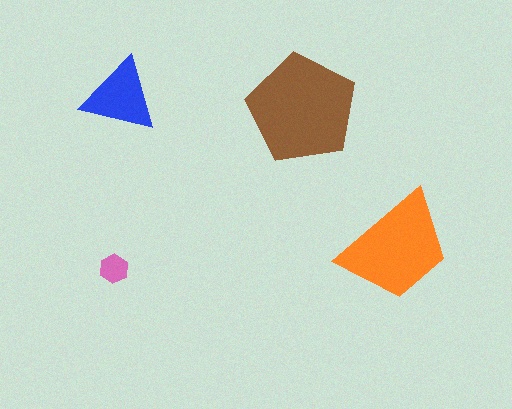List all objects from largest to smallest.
The brown pentagon, the orange trapezoid, the blue triangle, the pink hexagon.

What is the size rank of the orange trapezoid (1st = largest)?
2nd.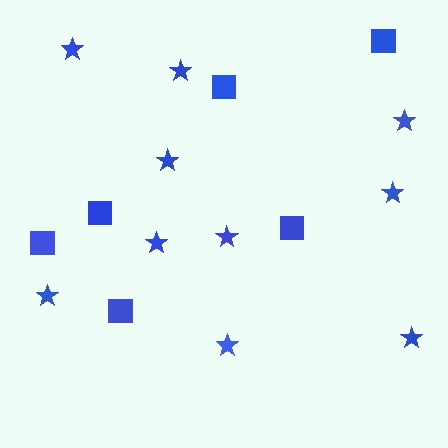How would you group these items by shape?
There are 2 groups: one group of stars (10) and one group of squares (6).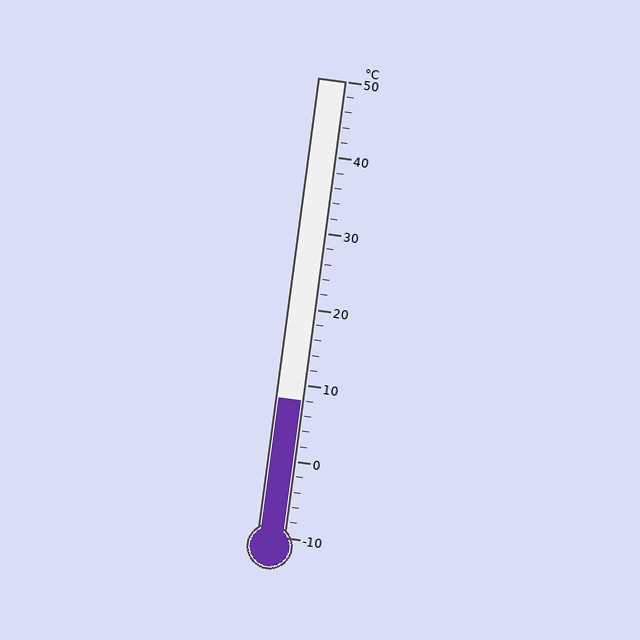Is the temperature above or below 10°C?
The temperature is below 10°C.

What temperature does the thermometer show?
The thermometer shows approximately 8°C.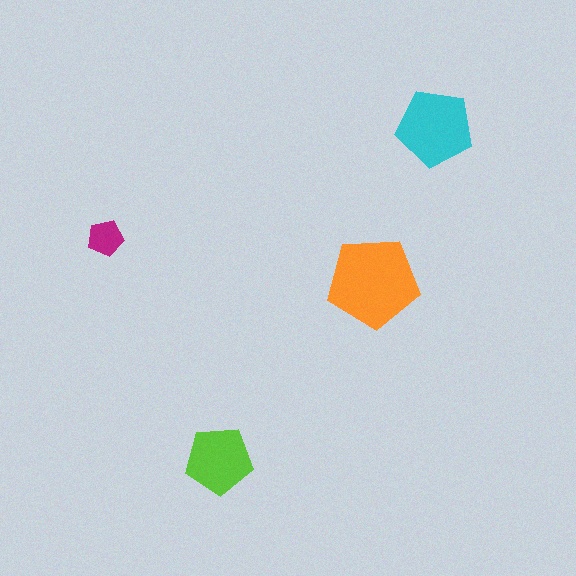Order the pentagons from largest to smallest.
the orange one, the cyan one, the lime one, the magenta one.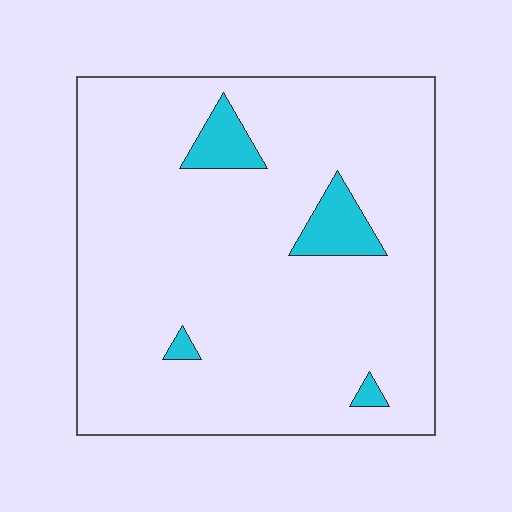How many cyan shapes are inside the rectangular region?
4.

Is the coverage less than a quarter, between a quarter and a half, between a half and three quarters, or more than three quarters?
Less than a quarter.